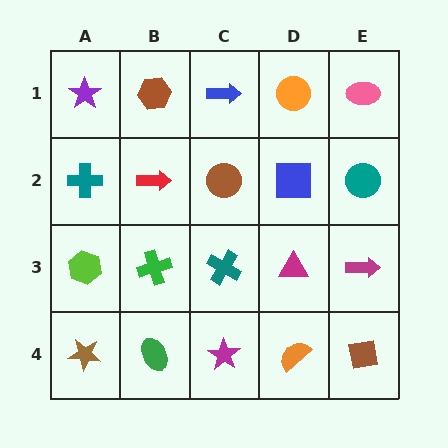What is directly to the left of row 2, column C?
A red arrow.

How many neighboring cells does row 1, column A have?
2.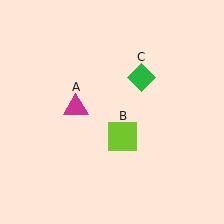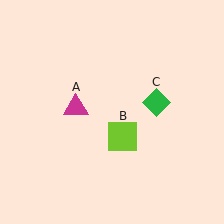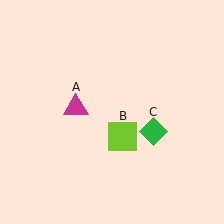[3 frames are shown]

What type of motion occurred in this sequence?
The green diamond (object C) rotated clockwise around the center of the scene.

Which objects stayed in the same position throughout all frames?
Magenta triangle (object A) and lime square (object B) remained stationary.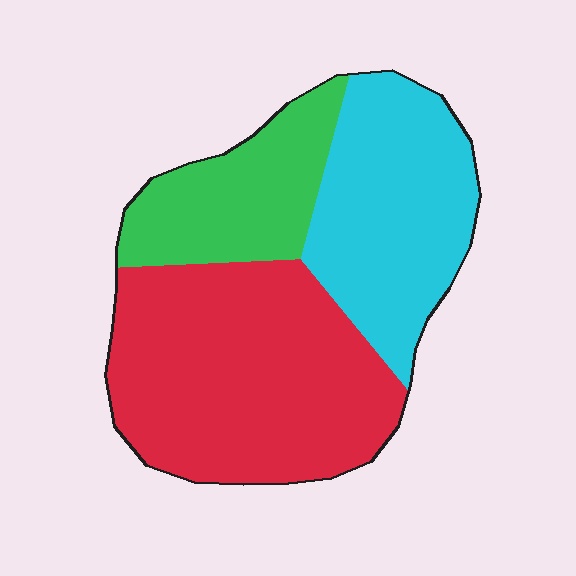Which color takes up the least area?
Green, at roughly 20%.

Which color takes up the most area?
Red, at roughly 50%.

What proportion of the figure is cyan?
Cyan takes up about one third (1/3) of the figure.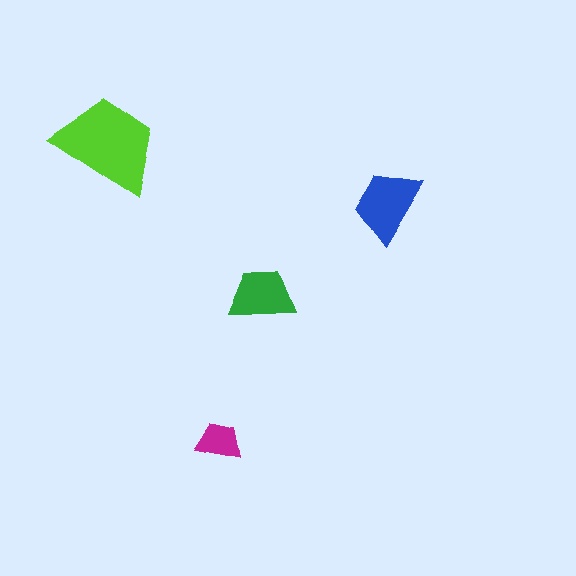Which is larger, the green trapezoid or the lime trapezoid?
The lime one.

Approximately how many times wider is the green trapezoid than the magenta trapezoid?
About 1.5 times wider.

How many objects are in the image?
There are 4 objects in the image.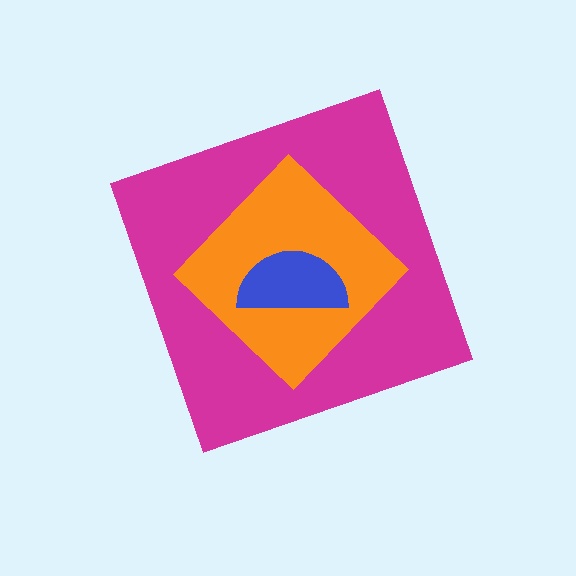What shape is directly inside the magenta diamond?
The orange diamond.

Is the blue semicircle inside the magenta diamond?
Yes.